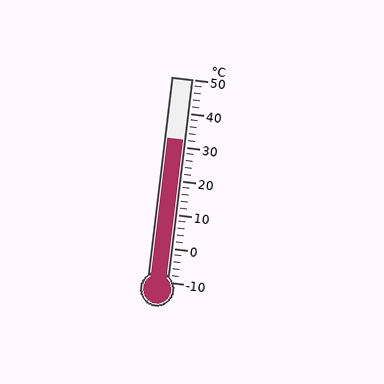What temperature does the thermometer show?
The thermometer shows approximately 32°C.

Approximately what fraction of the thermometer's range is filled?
The thermometer is filled to approximately 70% of its range.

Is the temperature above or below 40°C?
The temperature is below 40°C.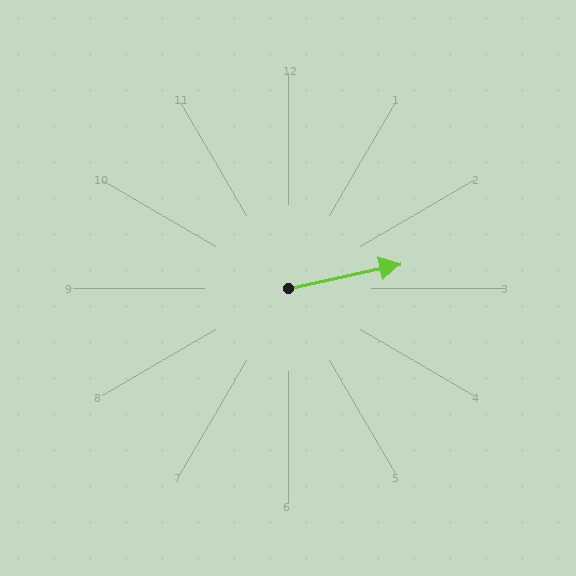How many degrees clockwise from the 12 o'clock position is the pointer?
Approximately 78 degrees.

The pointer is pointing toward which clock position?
Roughly 3 o'clock.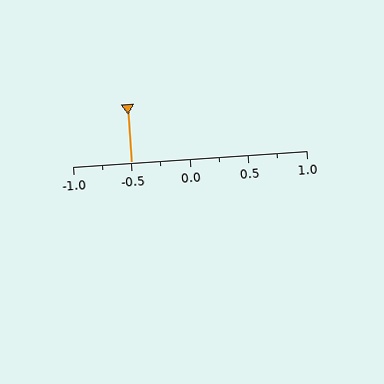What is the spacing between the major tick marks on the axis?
The major ticks are spaced 0.5 apart.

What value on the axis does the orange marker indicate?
The marker indicates approximately -0.5.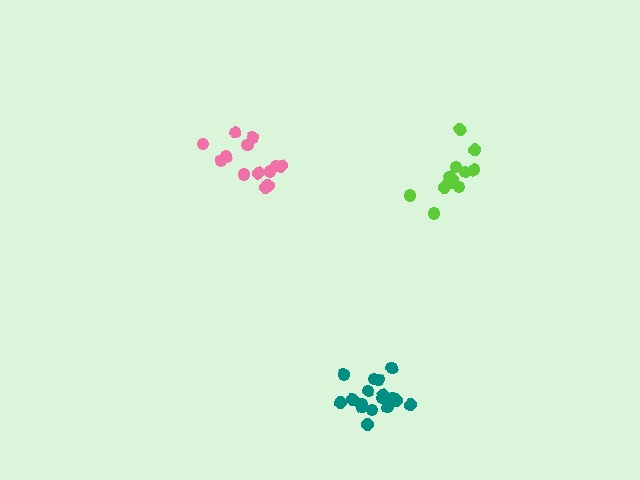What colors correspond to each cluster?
The clusters are colored: lime, pink, teal.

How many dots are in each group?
Group 1: 13 dots, Group 2: 13 dots, Group 3: 18 dots (44 total).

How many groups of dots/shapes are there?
There are 3 groups.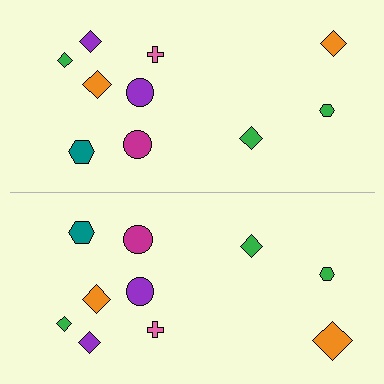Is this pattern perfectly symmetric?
No, the pattern is not perfectly symmetric. The orange diamond on the bottom side has a different size than its mirror counterpart.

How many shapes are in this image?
There are 20 shapes in this image.